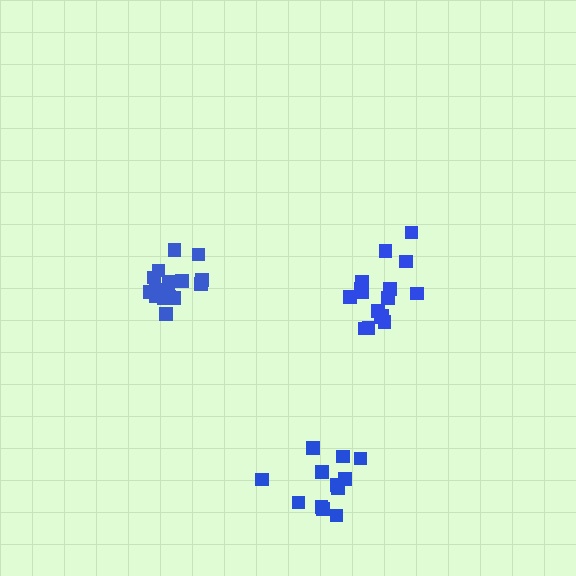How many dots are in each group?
Group 1: 16 dots, Group 2: 12 dots, Group 3: 17 dots (45 total).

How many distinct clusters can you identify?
There are 3 distinct clusters.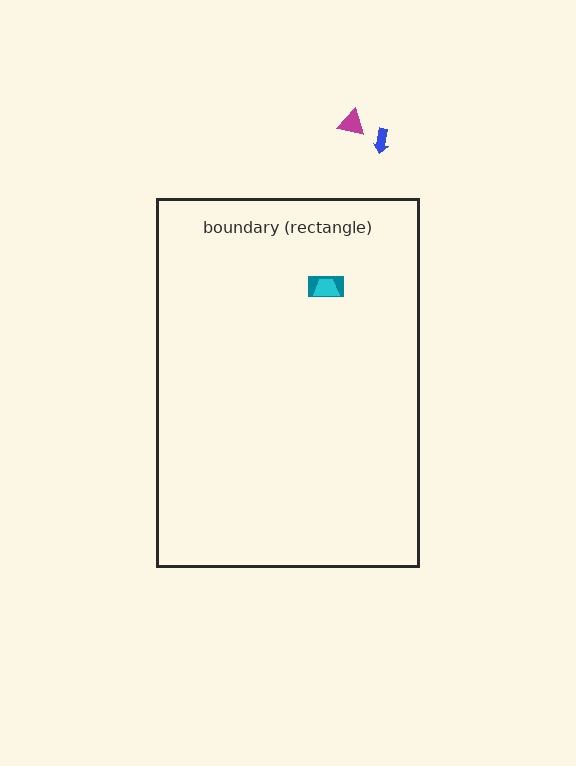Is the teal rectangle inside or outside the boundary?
Inside.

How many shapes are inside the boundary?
2 inside, 2 outside.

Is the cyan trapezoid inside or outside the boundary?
Inside.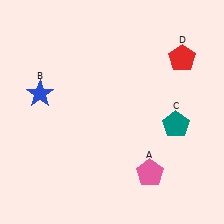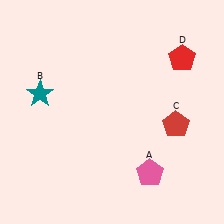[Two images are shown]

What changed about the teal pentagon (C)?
In Image 1, C is teal. In Image 2, it changed to red.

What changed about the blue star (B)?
In Image 1, B is blue. In Image 2, it changed to teal.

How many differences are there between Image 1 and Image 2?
There are 2 differences between the two images.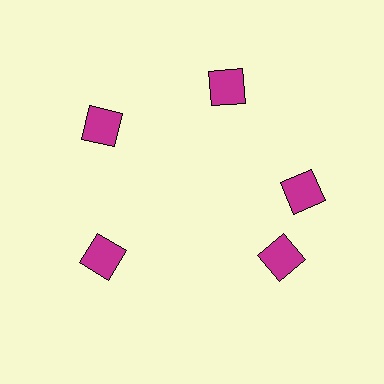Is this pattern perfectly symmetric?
No. The 5 magenta diamonds are arranged in a ring, but one element near the 5 o'clock position is rotated out of alignment along the ring, breaking the 5-fold rotational symmetry.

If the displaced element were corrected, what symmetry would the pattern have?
It would have 5-fold rotational symmetry — the pattern would map onto itself every 72 degrees.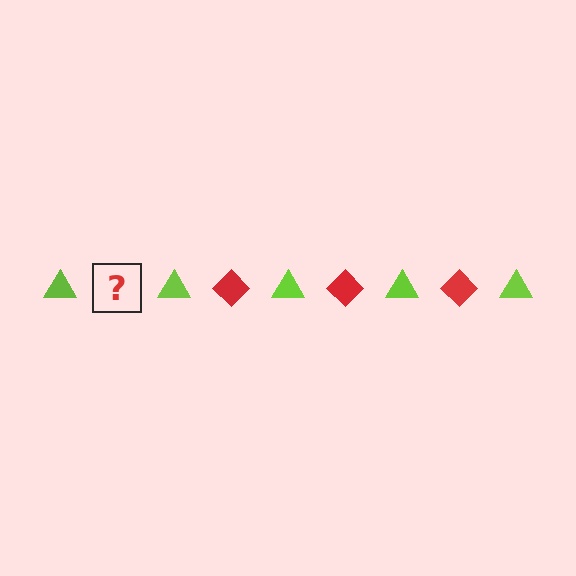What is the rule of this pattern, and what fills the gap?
The rule is that the pattern alternates between lime triangle and red diamond. The gap should be filled with a red diamond.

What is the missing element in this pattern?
The missing element is a red diamond.